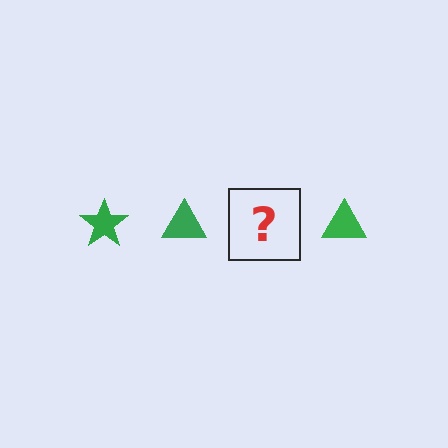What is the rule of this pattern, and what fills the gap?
The rule is that the pattern cycles through star, triangle shapes in green. The gap should be filled with a green star.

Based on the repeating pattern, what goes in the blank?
The blank should be a green star.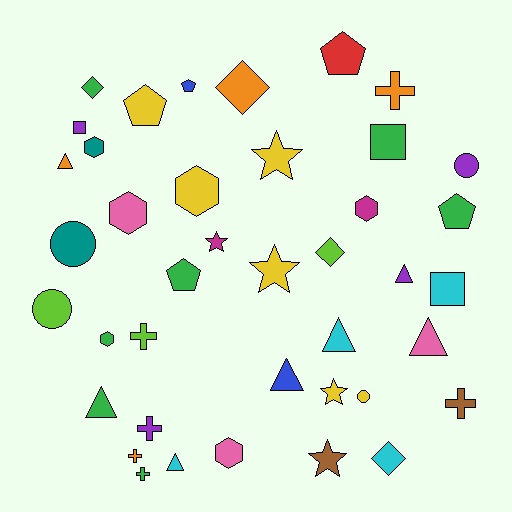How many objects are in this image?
There are 40 objects.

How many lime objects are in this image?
There are 3 lime objects.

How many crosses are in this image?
There are 6 crosses.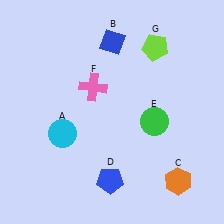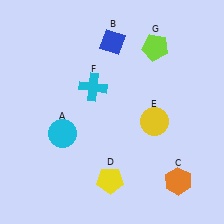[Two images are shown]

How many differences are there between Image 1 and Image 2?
There are 3 differences between the two images.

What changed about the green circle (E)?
In Image 1, E is green. In Image 2, it changed to yellow.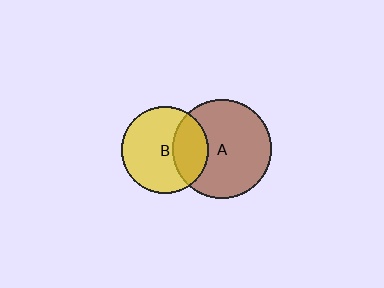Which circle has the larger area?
Circle A (brown).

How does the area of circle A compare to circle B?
Approximately 1.3 times.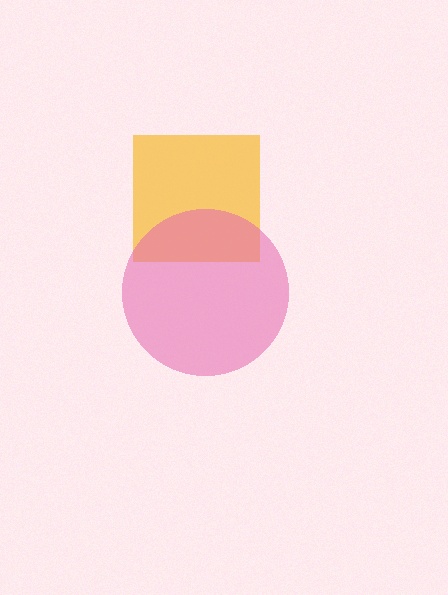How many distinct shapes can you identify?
There are 2 distinct shapes: a yellow square, a pink circle.